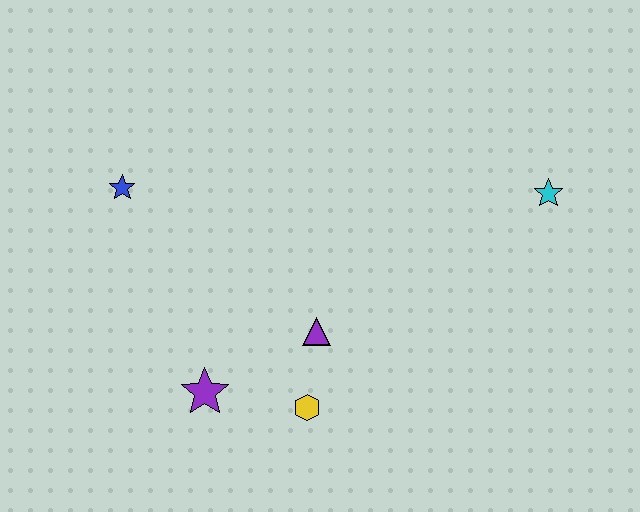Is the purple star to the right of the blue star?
Yes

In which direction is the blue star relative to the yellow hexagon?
The blue star is above the yellow hexagon.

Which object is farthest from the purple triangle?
The cyan star is farthest from the purple triangle.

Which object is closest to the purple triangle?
The yellow hexagon is closest to the purple triangle.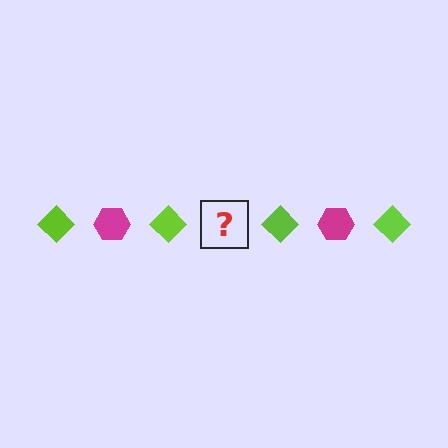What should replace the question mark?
The question mark should be replaced with a magenta hexagon.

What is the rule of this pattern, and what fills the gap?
The rule is that the pattern alternates between lime diamond and magenta hexagon. The gap should be filled with a magenta hexagon.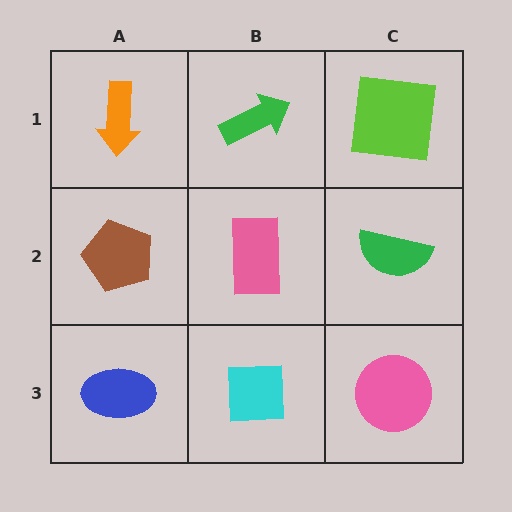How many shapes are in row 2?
3 shapes.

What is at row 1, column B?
A green arrow.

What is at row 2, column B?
A pink rectangle.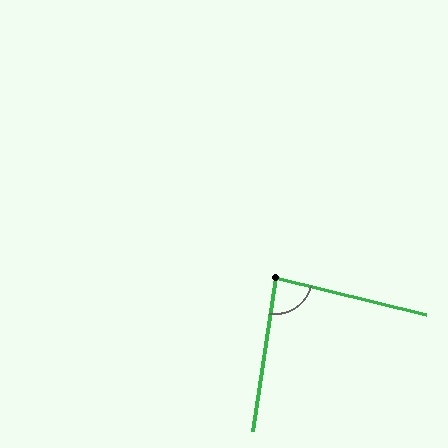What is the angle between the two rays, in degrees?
Approximately 85 degrees.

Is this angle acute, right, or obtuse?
It is acute.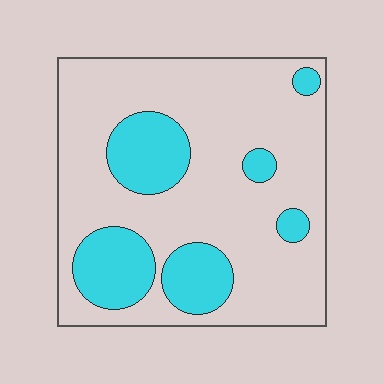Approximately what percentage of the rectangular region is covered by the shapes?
Approximately 25%.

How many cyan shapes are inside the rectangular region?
6.